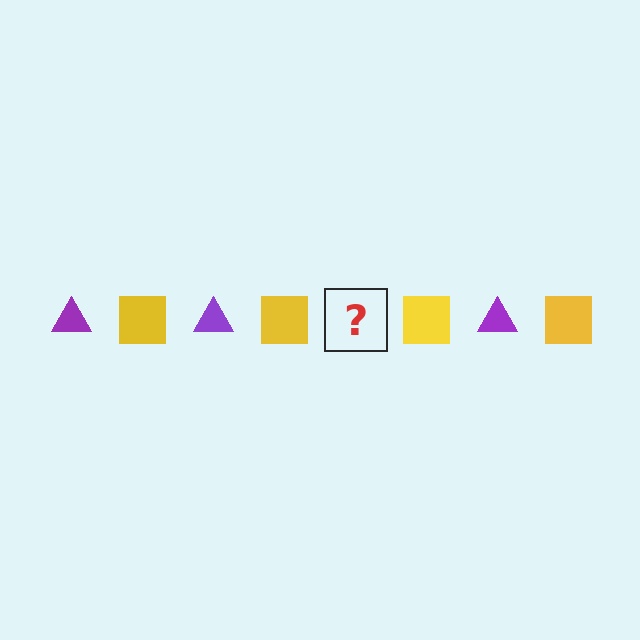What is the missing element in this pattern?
The missing element is a purple triangle.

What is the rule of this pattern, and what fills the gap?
The rule is that the pattern alternates between purple triangle and yellow square. The gap should be filled with a purple triangle.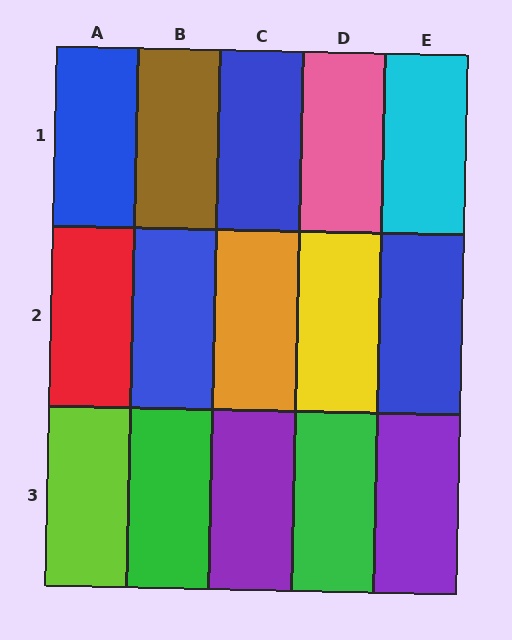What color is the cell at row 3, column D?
Green.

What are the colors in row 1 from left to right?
Blue, brown, blue, pink, cyan.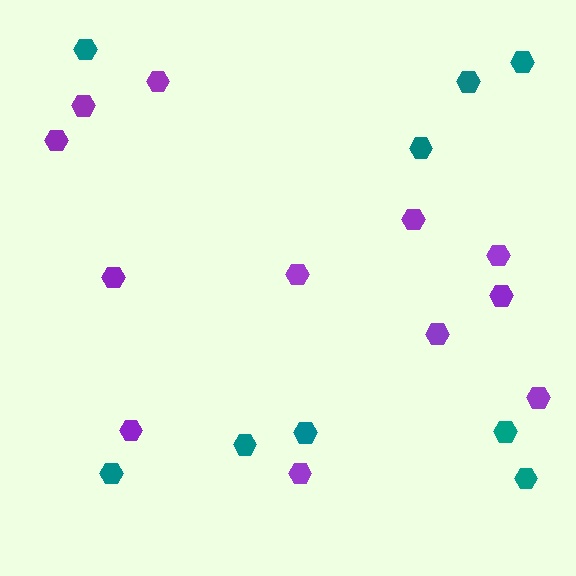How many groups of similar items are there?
There are 2 groups: one group of teal hexagons (9) and one group of purple hexagons (12).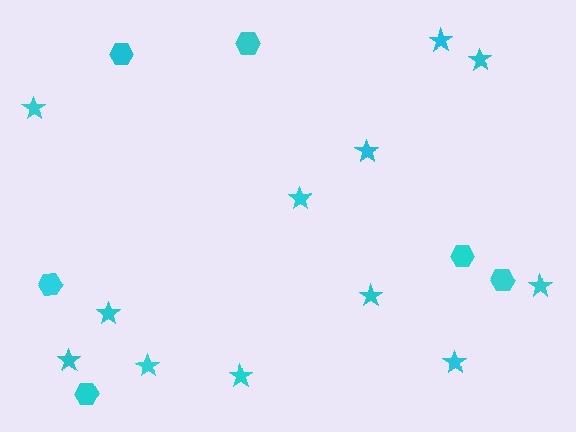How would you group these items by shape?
There are 2 groups: one group of stars (12) and one group of hexagons (6).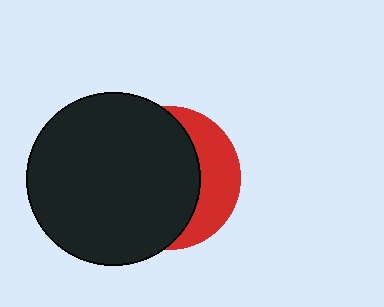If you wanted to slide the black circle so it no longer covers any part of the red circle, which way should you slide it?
Slide it left — that is the most direct way to separate the two shapes.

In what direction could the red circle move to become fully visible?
The red circle could move right. That would shift it out from behind the black circle entirely.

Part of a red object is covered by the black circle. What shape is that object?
It is a circle.